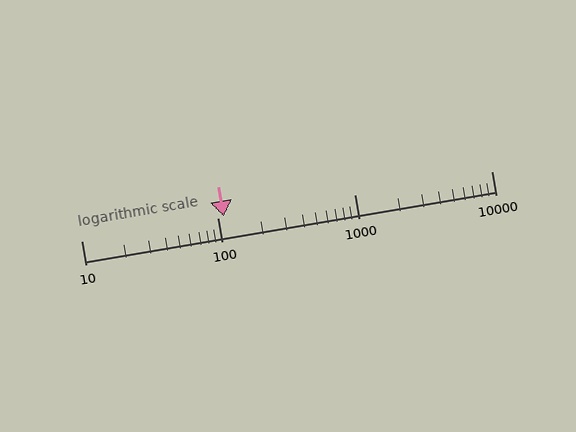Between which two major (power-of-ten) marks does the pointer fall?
The pointer is between 100 and 1000.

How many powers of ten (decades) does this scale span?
The scale spans 3 decades, from 10 to 10000.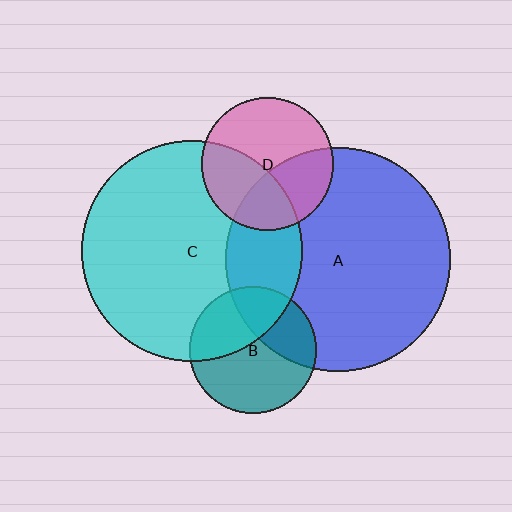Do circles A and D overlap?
Yes.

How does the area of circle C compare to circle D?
Approximately 2.8 times.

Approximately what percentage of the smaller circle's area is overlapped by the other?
Approximately 40%.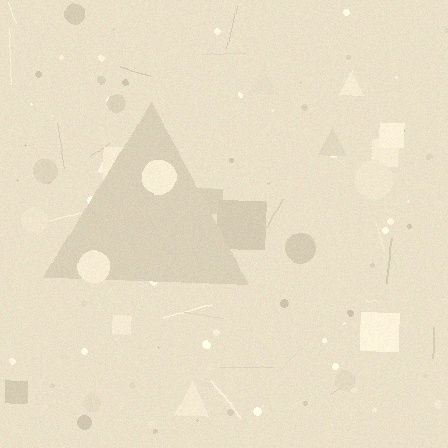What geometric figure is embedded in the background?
A triangle is embedded in the background.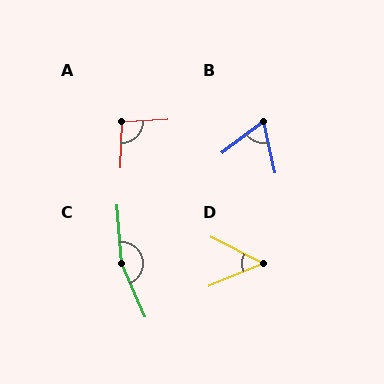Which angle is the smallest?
D, at approximately 49 degrees.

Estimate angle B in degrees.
Approximately 65 degrees.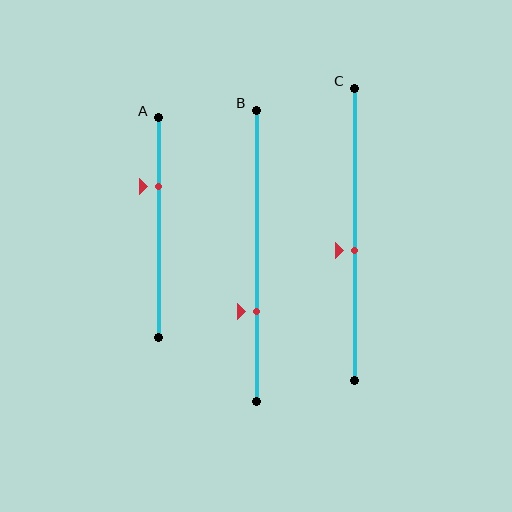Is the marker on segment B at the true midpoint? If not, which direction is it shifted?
No, the marker on segment B is shifted downward by about 19% of the segment length.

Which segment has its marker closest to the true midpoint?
Segment C has its marker closest to the true midpoint.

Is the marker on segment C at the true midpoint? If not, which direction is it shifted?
No, the marker on segment C is shifted downward by about 6% of the segment length.